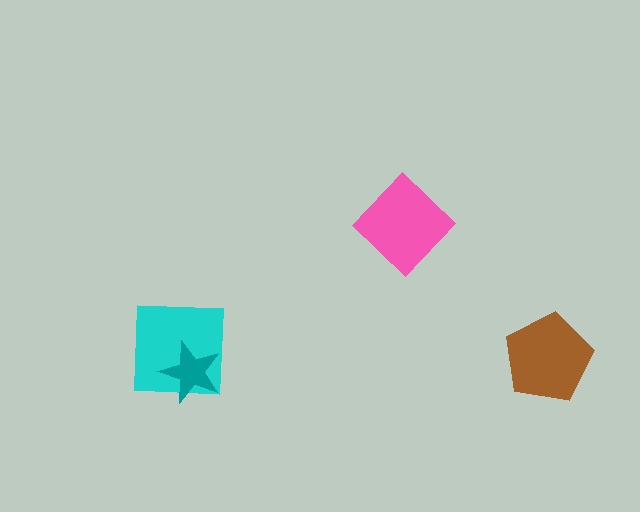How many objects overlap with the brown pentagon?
0 objects overlap with the brown pentagon.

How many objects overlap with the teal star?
1 object overlaps with the teal star.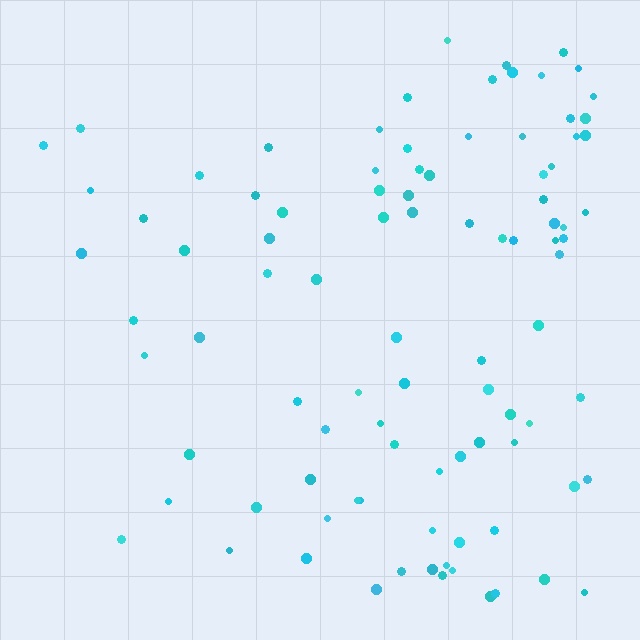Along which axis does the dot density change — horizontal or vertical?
Horizontal.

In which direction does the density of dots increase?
From left to right, with the right side densest.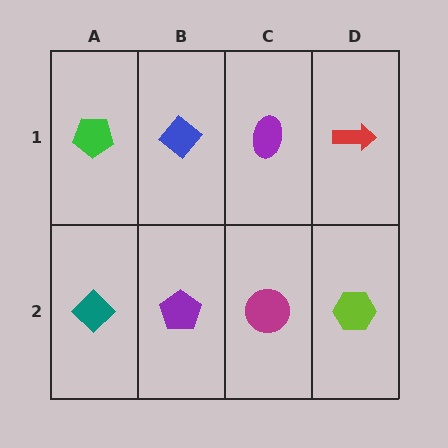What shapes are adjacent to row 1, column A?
A teal diamond (row 2, column A), a blue diamond (row 1, column B).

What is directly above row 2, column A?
A green pentagon.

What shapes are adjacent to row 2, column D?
A red arrow (row 1, column D), a magenta circle (row 2, column C).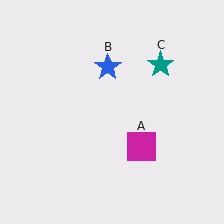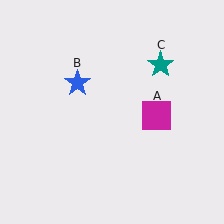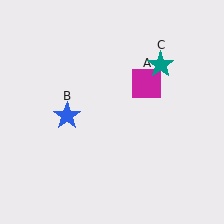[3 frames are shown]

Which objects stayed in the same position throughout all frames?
Teal star (object C) remained stationary.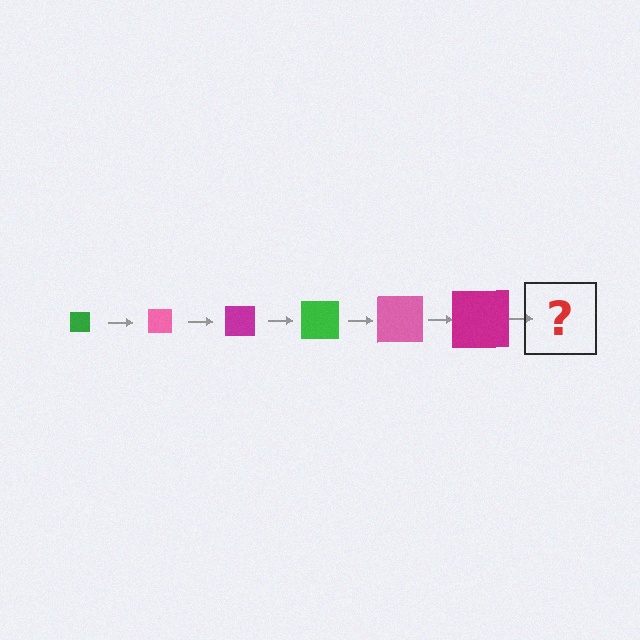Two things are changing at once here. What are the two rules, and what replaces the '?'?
The two rules are that the square grows larger each step and the color cycles through green, pink, and magenta. The '?' should be a green square, larger than the previous one.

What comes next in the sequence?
The next element should be a green square, larger than the previous one.